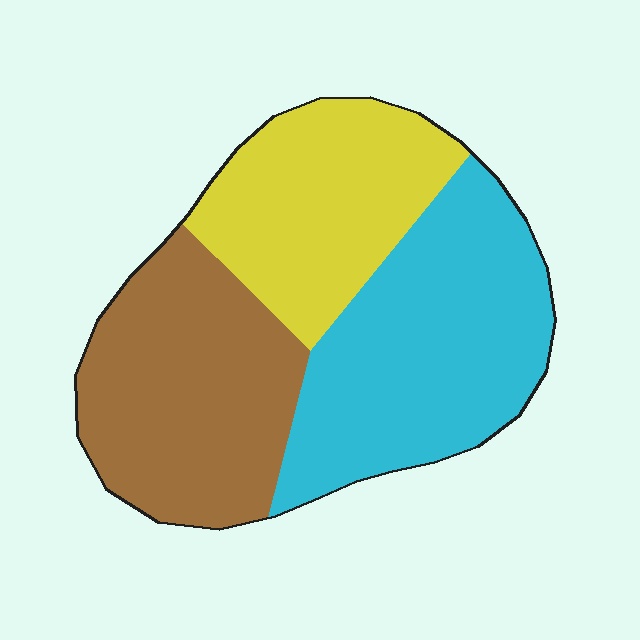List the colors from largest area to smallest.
From largest to smallest: cyan, brown, yellow.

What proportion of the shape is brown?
Brown covers 34% of the shape.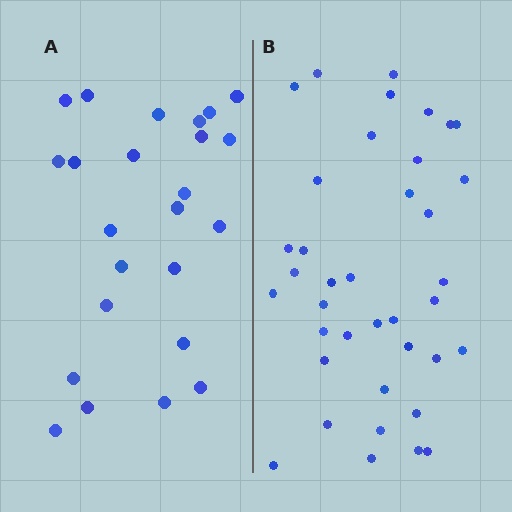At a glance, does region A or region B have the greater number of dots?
Region B (the right region) has more dots.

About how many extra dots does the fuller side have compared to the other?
Region B has approximately 15 more dots than region A.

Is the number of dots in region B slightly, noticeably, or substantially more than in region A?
Region B has substantially more. The ratio is roughly 1.6 to 1.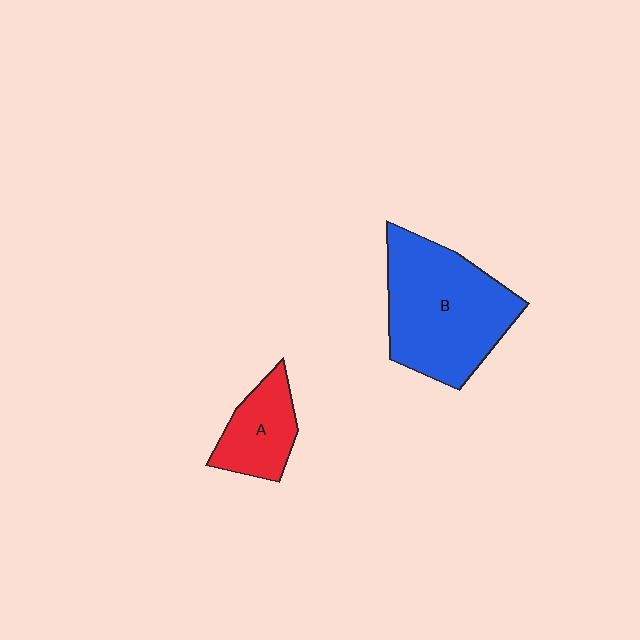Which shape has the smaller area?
Shape A (red).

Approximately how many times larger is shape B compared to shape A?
Approximately 2.3 times.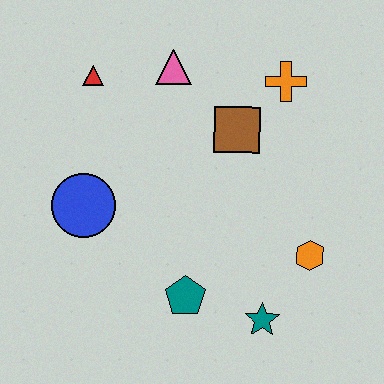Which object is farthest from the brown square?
The teal star is farthest from the brown square.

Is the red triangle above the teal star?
Yes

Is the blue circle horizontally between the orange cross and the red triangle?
No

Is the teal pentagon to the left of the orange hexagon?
Yes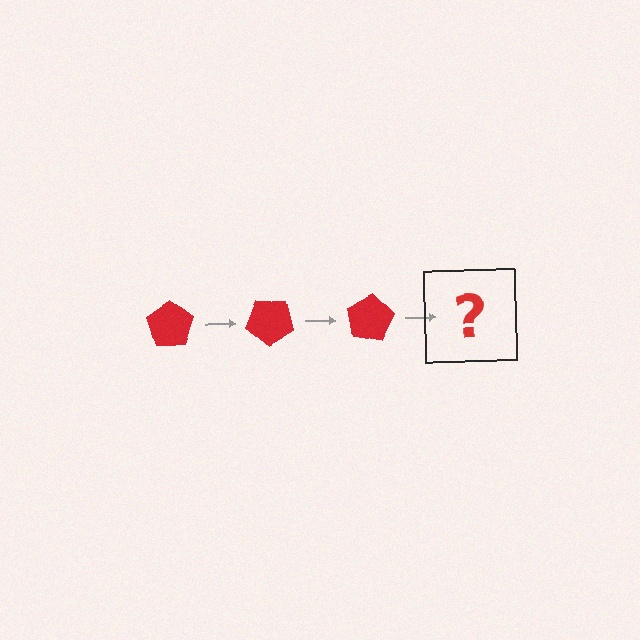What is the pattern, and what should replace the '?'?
The pattern is that the pentagon rotates 40 degrees each step. The '?' should be a red pentagon rotated 120 degrees.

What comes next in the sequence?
The next element should be a red pentagon rotated 120 degrees.